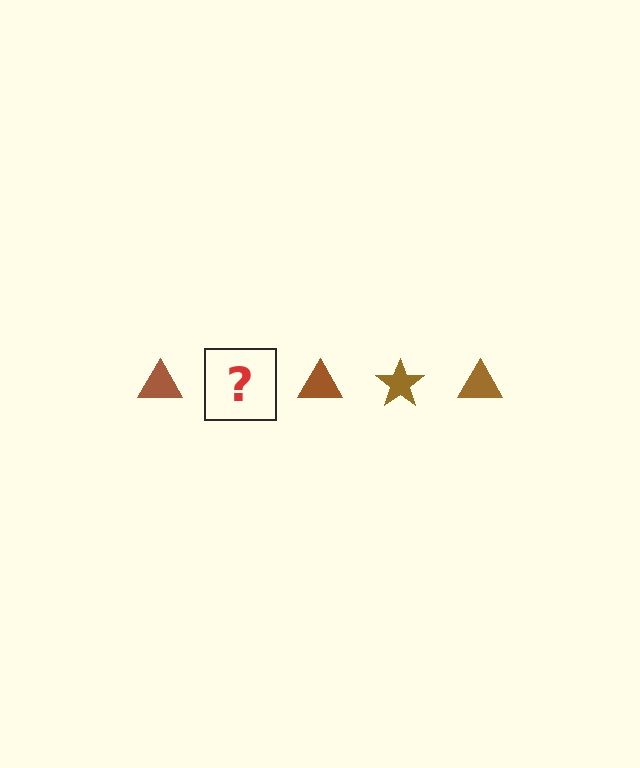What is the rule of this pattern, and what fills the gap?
The rule is that the pattern cycles through triangle, star shapes in brown. The gap should be filled with a brown star.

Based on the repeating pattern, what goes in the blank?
The blank should be a brown star.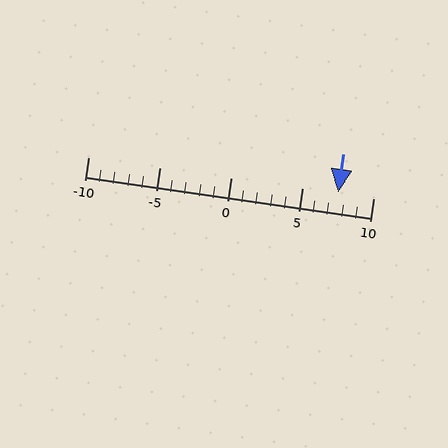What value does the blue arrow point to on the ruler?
The blue arrow points to approximately 8.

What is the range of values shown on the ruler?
The ruler shows values from -10 to 10.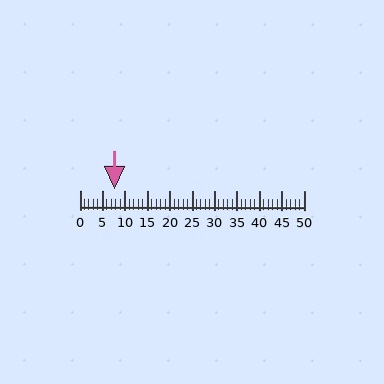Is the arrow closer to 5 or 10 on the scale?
The arrow is closer to 10.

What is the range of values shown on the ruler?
The ruler shows values from 0 to 50.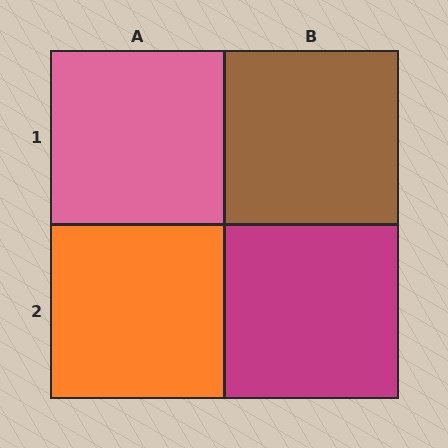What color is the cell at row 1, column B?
Brown.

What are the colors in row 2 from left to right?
Orange, magenta.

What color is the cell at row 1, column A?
Pink.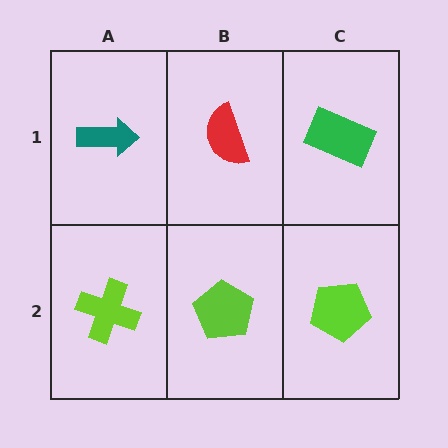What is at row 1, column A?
A teal arrow.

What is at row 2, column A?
A lime cross.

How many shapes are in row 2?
3 shapes.